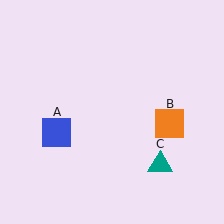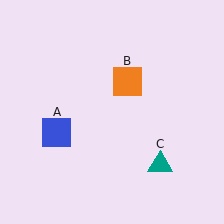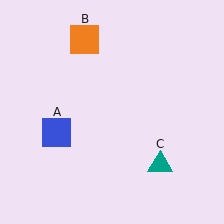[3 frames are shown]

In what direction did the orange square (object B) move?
The orange square (object B) moved up and to the left.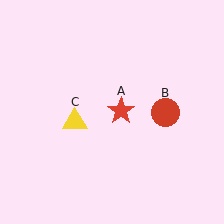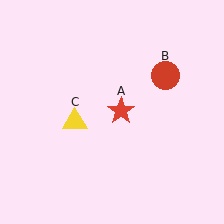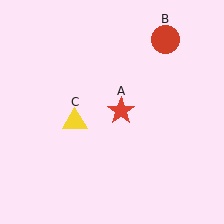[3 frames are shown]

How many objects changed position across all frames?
1 object changed position: red circle (object B).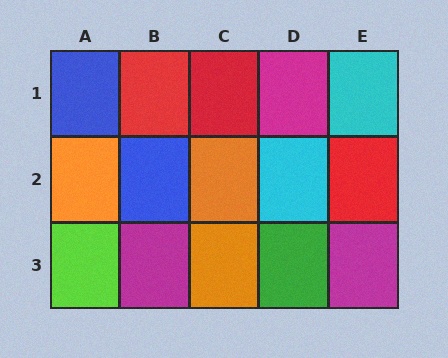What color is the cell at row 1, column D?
Magenta.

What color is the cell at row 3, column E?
Magenta.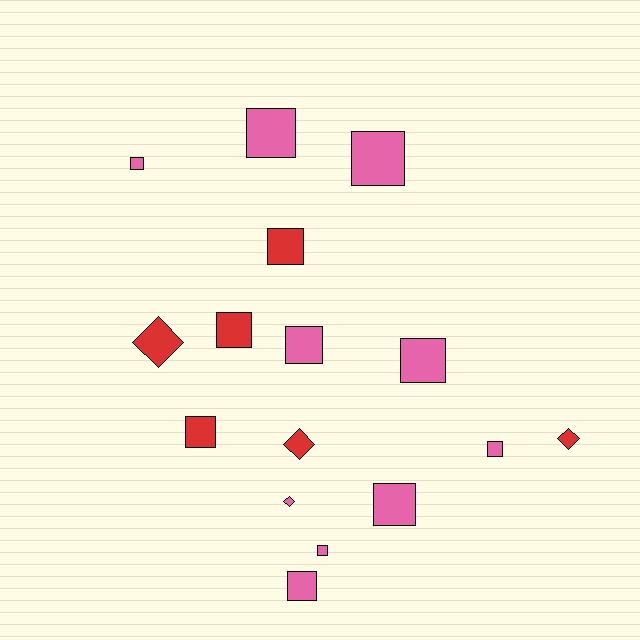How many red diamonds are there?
There are 3 red diamonds.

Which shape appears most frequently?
Square, with 12 objects.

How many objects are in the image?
There are 16 objects.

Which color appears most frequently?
Pink, with 10 objects.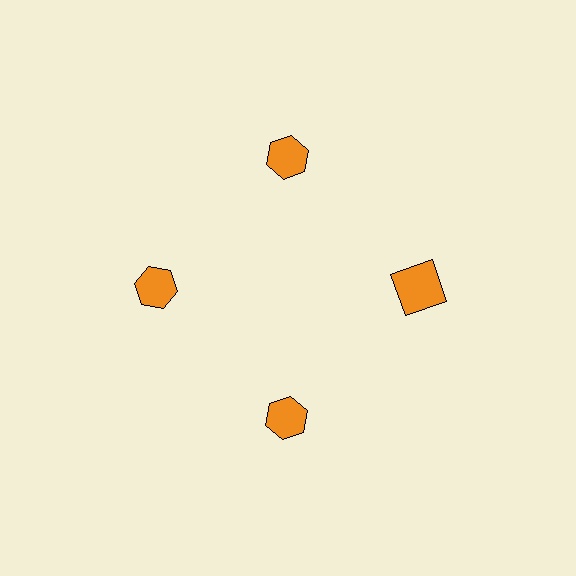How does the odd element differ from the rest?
It has a different shape: square instead of hexagon.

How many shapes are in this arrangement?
There are 4 shapes arranged in a ring pattern.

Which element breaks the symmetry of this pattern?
The orange square at roughly the 3 o'clock position breaks the symmetry. All other shapes are orange hexagons.